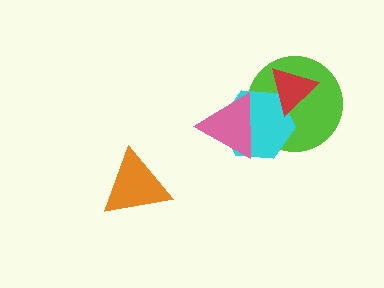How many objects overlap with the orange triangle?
0 objects overlap with the orange triangle.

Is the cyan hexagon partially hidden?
Yes, it is partially covered by another shape.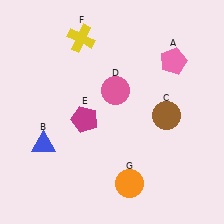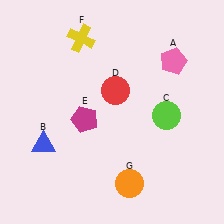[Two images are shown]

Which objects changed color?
C changed from brown to lime. D changed from pink to red.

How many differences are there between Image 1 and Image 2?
There are 2 differences between the two images.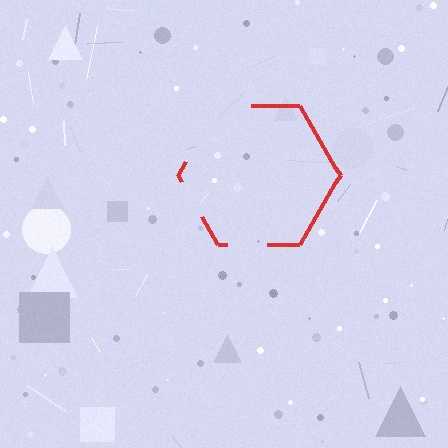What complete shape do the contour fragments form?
The contour fragments form a hexagon.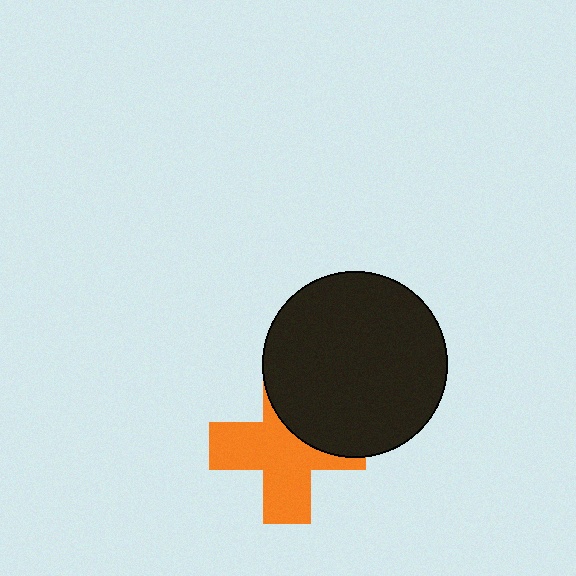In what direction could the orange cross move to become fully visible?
The orange cross could move toward the lower-left. That would shift it out from behind the black circle entirely.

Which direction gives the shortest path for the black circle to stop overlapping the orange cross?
Moving toward the upper-right gives the shortest separation.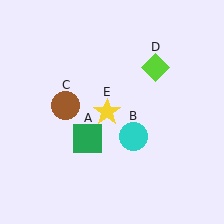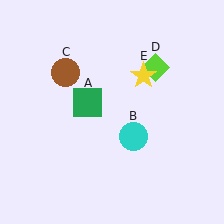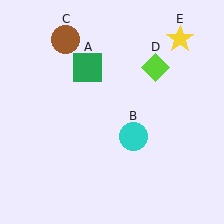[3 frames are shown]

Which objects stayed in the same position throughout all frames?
Cyan circle (object B) and lime diamond (object D) remained stationary.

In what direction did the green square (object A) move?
The green square (object A) moved up.